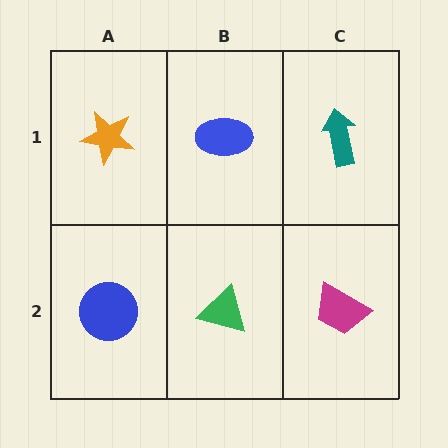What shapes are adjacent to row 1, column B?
A green triangle (row 2, column B), an orange star (row 1, column A), a teal arrow (row 1, column C).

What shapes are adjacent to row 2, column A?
An orange star (row 1, column A), a green triangle (row 2, column B).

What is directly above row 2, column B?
A blue ellipse.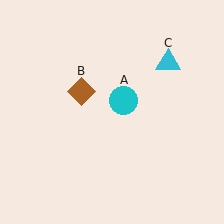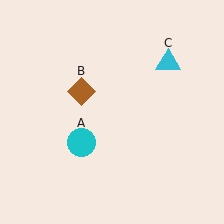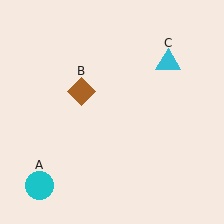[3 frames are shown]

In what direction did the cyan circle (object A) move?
The cyan circle (object A) moved down and to the left.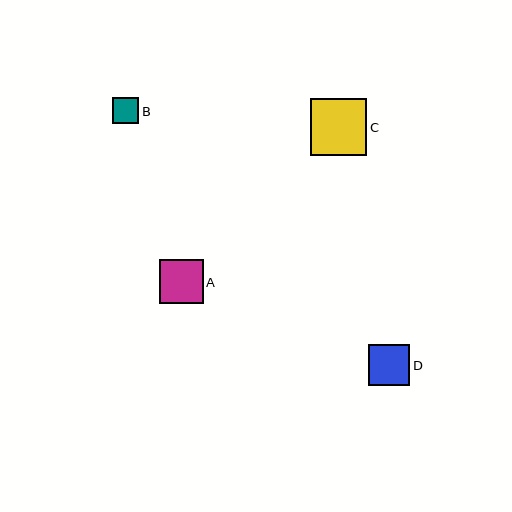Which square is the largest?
Square C is the largest with a size of approximately 56 pixels.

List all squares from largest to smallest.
From largest to smallest: C, A, D, B.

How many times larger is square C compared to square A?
Square C is approximately 1.3 times the size of square A.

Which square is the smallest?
Square B is the smallest with a size of approximately 26 pixels.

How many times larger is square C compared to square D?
Square C is approximately 1.4 times the size of square D.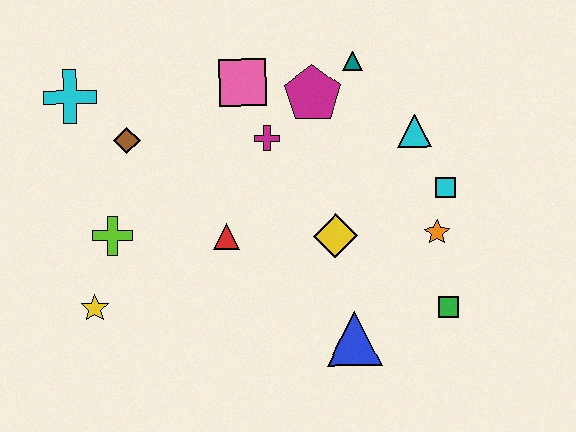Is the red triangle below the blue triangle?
No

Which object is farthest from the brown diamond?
The green square is farthest from the brown diamond.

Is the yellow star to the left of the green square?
Yes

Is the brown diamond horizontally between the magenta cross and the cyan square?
No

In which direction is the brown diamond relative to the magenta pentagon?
The brown diamond is to the left of the magenta pentagon.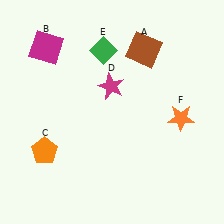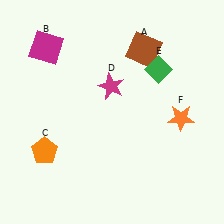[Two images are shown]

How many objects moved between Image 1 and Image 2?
1 object moved between the two images.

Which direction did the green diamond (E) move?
The green diamond (E) moved right.